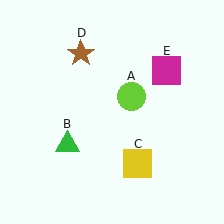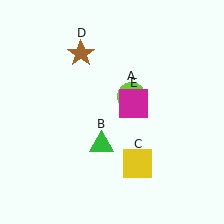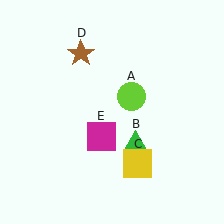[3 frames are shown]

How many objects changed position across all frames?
2 objects changed position: green triangle (object B), magenta square (object E).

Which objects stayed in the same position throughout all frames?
Lime circle (object A) and yellow square (object C) and brown star (object D) remained stationary.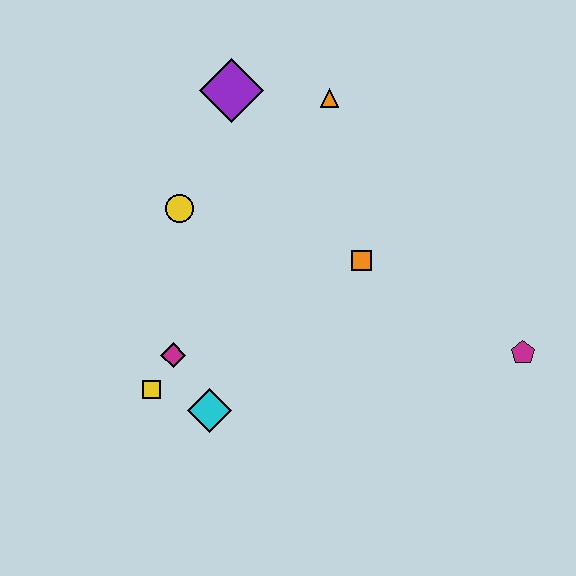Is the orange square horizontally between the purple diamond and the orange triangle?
No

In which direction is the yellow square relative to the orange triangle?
The yellow square is below the orange triangle.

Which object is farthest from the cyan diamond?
The orange triangle is farthest from the cyan diamond.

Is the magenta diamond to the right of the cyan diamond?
No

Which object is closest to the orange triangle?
The purple diamond is closest to the orange triangle.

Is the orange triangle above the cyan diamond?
Yes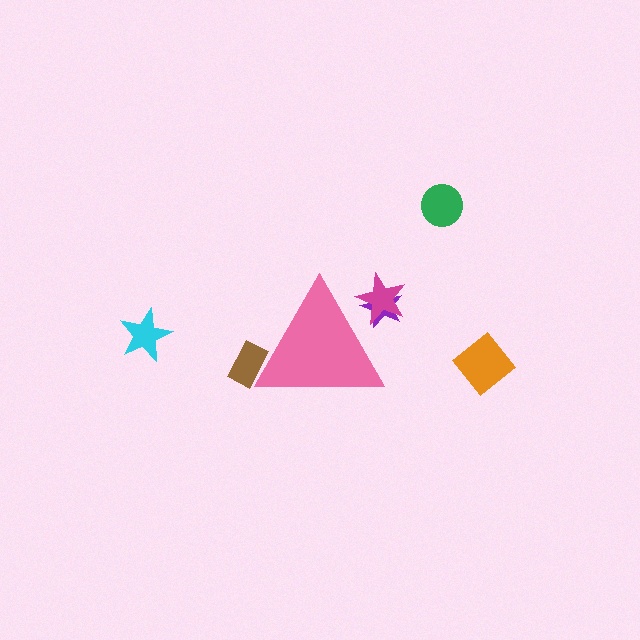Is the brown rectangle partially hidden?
Yes, the brown rectangle is partially hidden behind the pink triangle.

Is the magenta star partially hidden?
Yes, the magenta star is partially hidden behind the pink triangle.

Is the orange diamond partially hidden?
No, the orange diamond is fully visible.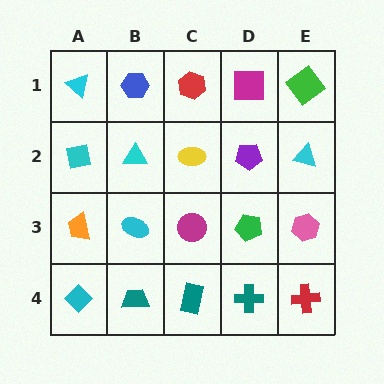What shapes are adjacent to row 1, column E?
A cyan triangle (row 2, column E), a magenta square (row 1, column D).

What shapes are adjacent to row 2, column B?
A blue hexagon (row 1, column B), a cyan ellipse (row 3, column B), a cyan square (row 2, column A), a yellow ellipse (row 2, column C).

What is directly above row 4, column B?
A cyan ellipse.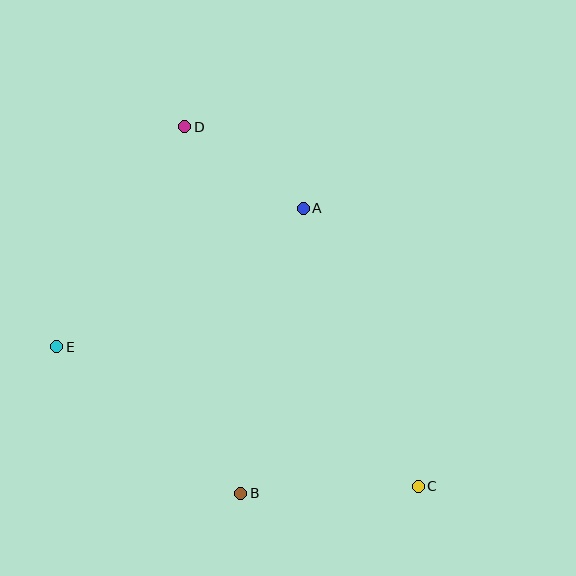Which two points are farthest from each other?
Points C and D are farthest from each other.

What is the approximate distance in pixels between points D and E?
The distance between D and E is approximately 254 pixels.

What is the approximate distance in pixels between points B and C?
The distance between B and C is approximately 178 pixels.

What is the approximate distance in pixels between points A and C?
The distance between A and C is approximately 301 pixels.